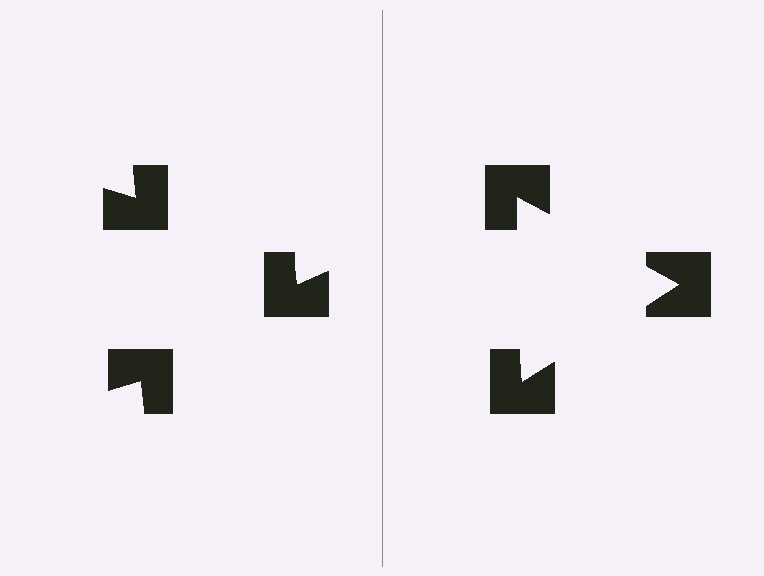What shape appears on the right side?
An illusory triangle.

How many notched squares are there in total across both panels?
6 — 3 on each side.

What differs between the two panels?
The notched squares are positioned identically on both sides; only the wedge orientations differ. On the right they align to a triangle; on the left they are misaligned.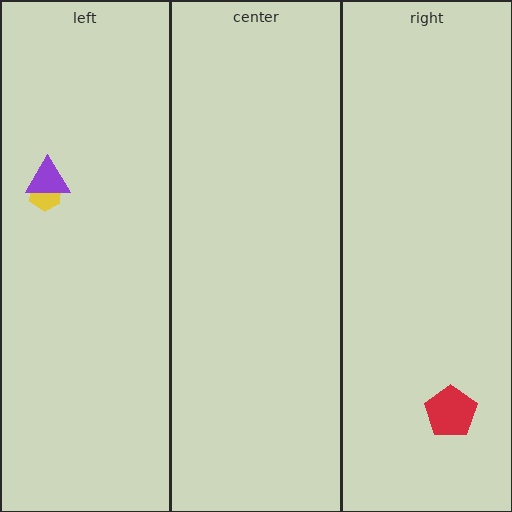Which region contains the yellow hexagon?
The left region.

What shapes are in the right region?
The red pentagon.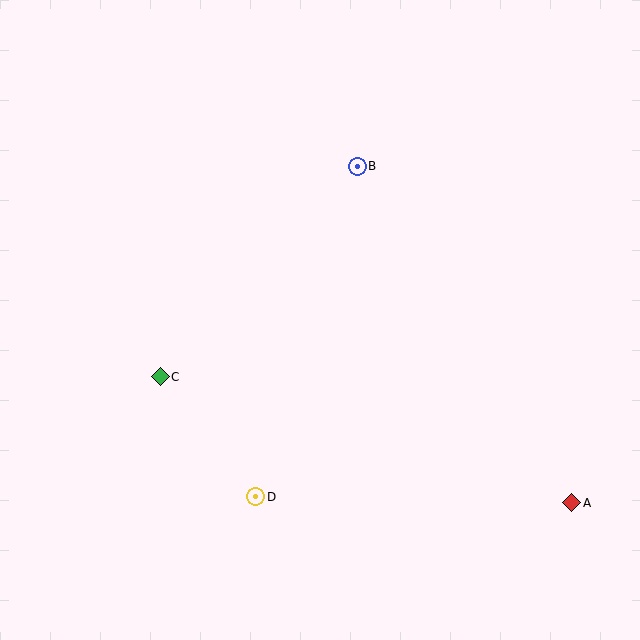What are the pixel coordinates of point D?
Point D is at (256, 497).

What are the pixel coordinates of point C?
Point C is at (160, 377).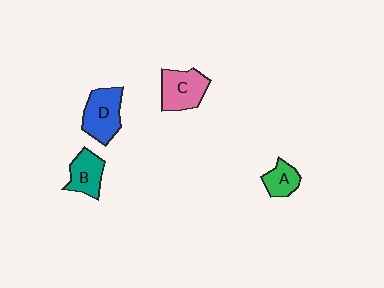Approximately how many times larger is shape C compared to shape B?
Approximately 1.3 times.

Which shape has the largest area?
Shape D (blue).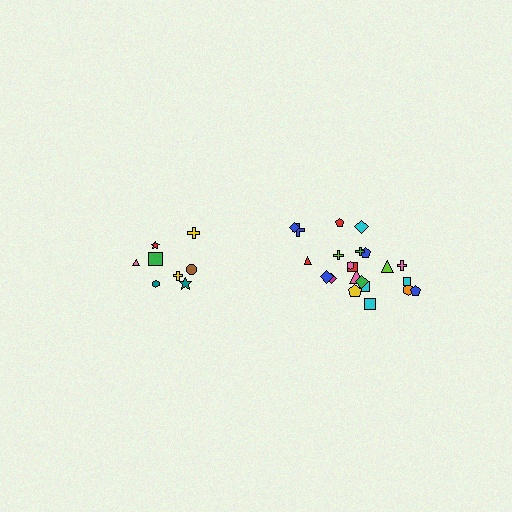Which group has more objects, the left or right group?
The right group.